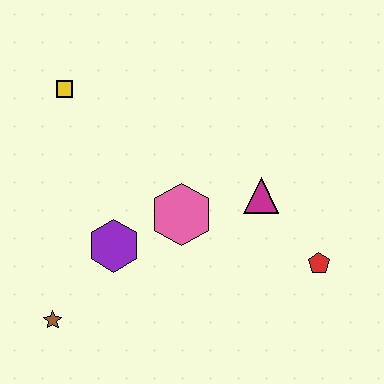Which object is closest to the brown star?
The purple hexagon is closest to the brown star.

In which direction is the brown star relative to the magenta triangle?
The brown star is to the left of the magenta triangle.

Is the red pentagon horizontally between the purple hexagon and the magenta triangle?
No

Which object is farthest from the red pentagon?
The yellow square is farthest from the red pentagon.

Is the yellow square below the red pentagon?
No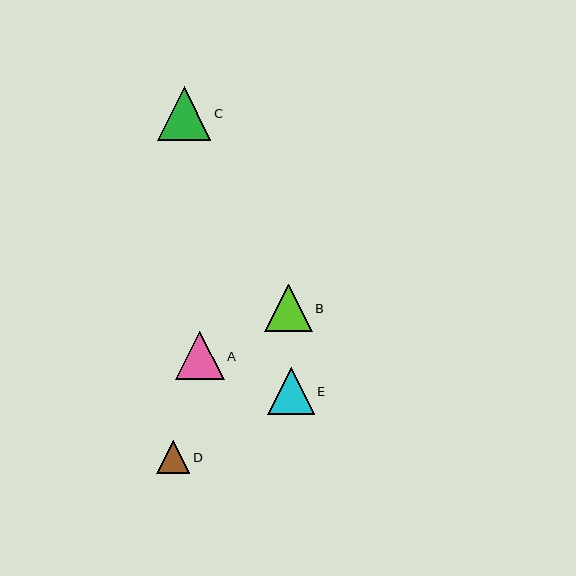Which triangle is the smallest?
Triangle D is the smallest with a size of approximately 33 pixels.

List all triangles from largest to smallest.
From largest to smallest: C, A, B, E, D.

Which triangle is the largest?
Triangle C is the largest with a size of approximately 53 pixels.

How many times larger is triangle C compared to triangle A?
Triangle C is approximately 1.1 times the size of triangle A.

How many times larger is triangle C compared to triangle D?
Triangle C is approximately 1.6 times the size of triangle D.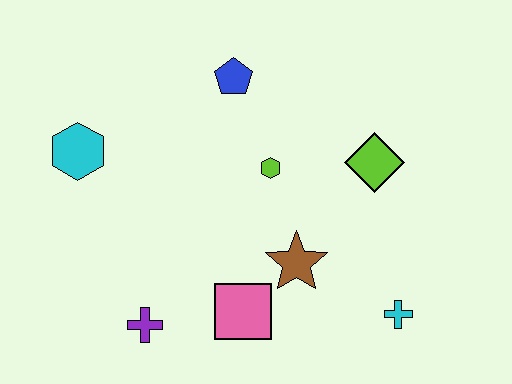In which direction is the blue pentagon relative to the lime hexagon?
The blue pentagon is above the lime hexagon.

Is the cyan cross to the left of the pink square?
No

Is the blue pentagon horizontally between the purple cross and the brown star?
Yes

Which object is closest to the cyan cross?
The brown star is closest to the cyan cross.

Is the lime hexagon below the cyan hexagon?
Yes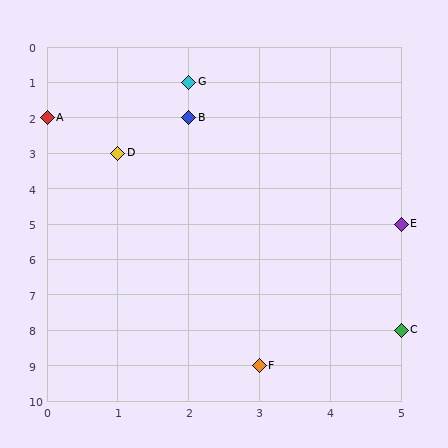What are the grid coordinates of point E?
Point E is at grid coordinates (5, 5).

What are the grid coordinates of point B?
Point B is at grid coordinates (2, 2).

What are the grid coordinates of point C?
Point C is at grid coordinates (5, 8).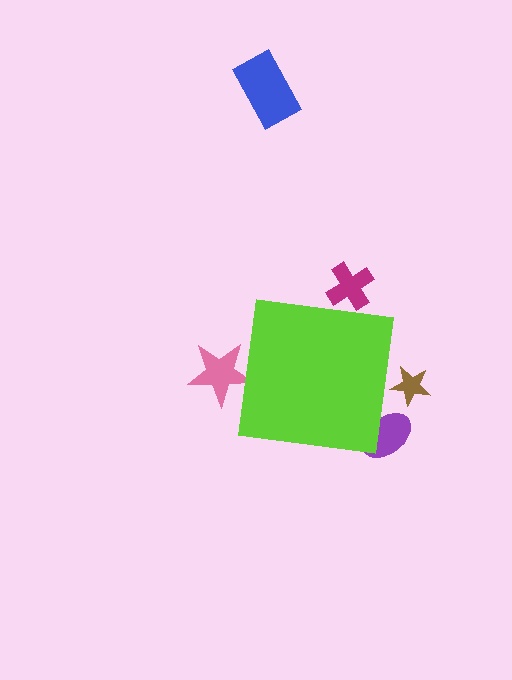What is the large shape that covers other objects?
A lime square.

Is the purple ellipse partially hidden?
Yes, the purple ellipse is partially hidden behind the lime square.